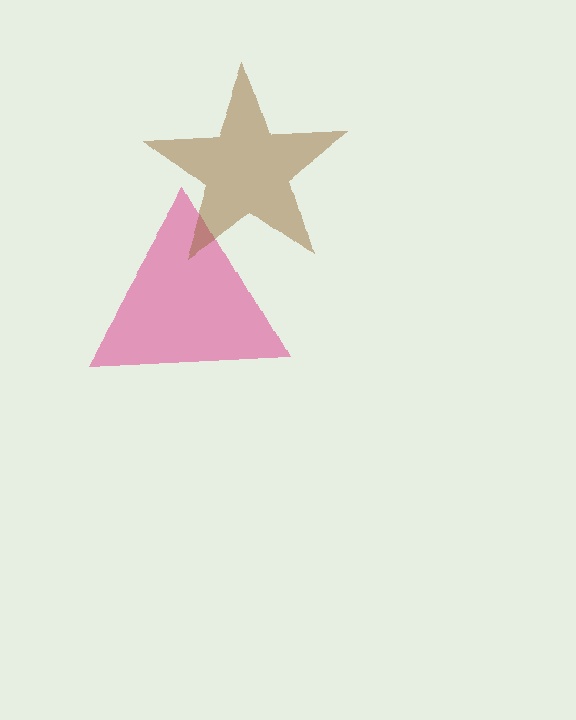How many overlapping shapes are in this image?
There are 2 overlapping shapes in the image.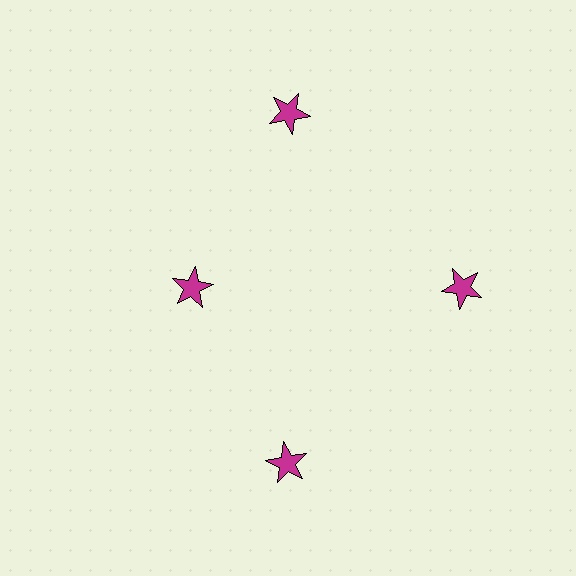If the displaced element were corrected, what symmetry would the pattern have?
It would have 4-fold rotational symmetry — the pattern would map onto itself every 90 degrees.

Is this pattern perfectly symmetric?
No. The 4 magenta stars are arranged in a ring, but one element near the 9 o'clock position is pulled inward toward the center, breaking the 4-fold rotational symmetry.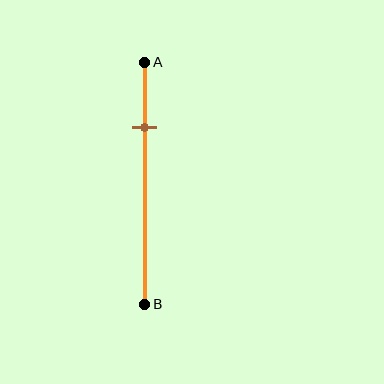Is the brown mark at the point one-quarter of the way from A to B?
Yes, the mark is approximately at the one-quarter point.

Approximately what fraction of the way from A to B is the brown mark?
The brown mark is approximately 25% of the way from A to B.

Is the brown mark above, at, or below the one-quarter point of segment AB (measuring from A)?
The brown mark is approximately at the one-quarter point of segment AB.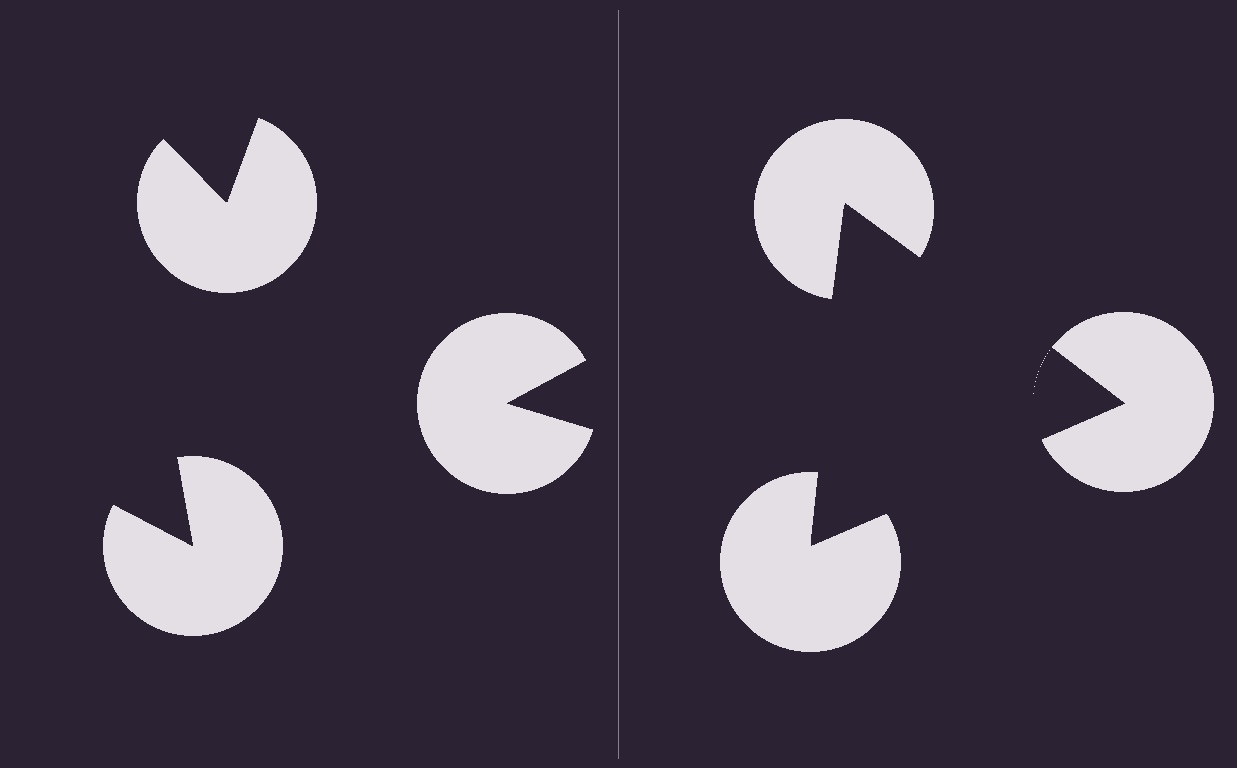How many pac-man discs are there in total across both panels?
6 — 3 on each side.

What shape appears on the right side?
An illusory triangle.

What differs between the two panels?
The pac-man discs are positioned identically on both sides; only the wedge orientations differ. On the right they align to a triangle; on the left they are misaligned.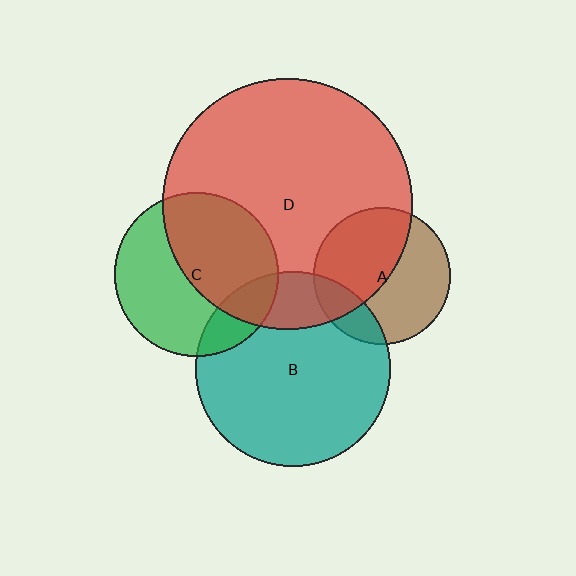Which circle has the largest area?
Circle D (red).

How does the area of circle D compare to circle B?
Approximately 1.6 times.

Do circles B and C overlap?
Yes.